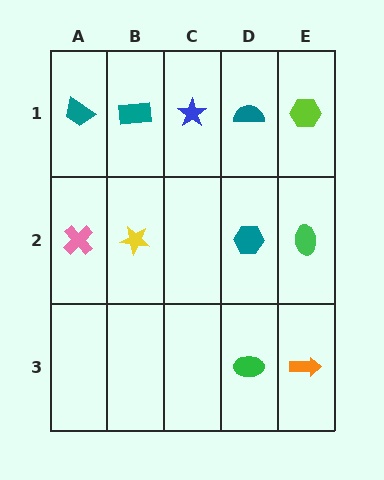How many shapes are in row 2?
4 shapes.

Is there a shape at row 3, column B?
No, that cell is empty.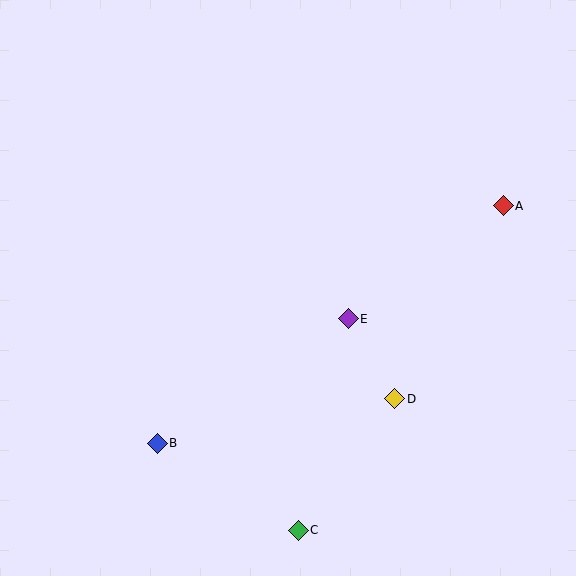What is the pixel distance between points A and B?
The distance between A and B is 420 pixels.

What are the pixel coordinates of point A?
Point A is at (503, 206).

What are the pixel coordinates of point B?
Point B is at (157, 443).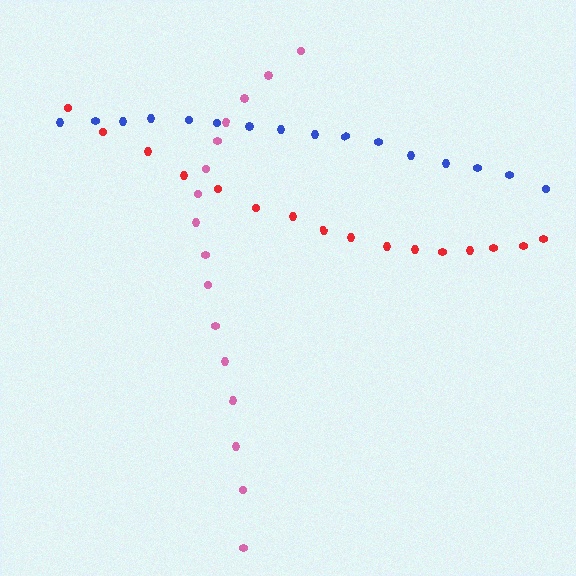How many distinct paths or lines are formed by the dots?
There are 3 distinct paths.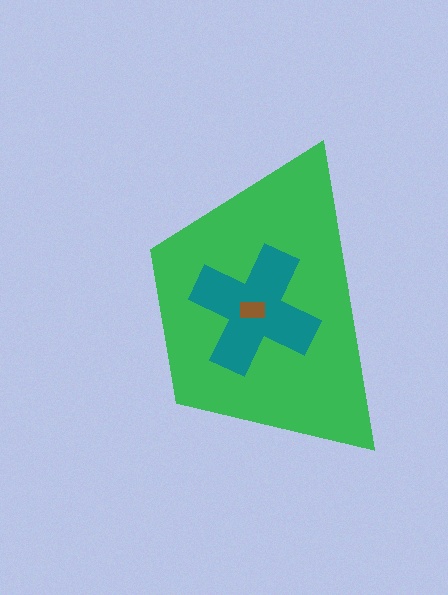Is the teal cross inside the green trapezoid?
Yes.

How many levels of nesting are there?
3.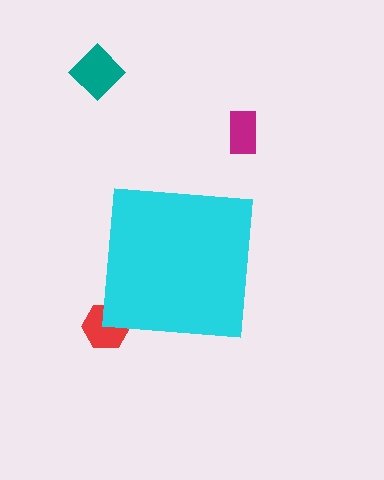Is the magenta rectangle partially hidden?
No, the magenta rectangle is fully visible.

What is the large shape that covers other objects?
A cyan square.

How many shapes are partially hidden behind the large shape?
1 shape is partially hidden.